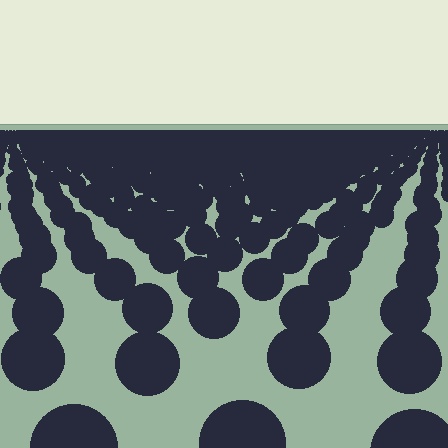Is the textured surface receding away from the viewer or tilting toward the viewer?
The surface is receding away from the viewer. Texture elements get smaller and denser toward the top.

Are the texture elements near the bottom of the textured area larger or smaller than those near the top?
Larger. Near the bottom, elements are closer to the viewer and appear at a bigger on-screen size.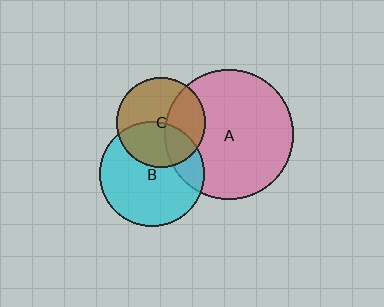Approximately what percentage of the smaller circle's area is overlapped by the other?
Approximately 40%.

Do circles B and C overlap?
Yes.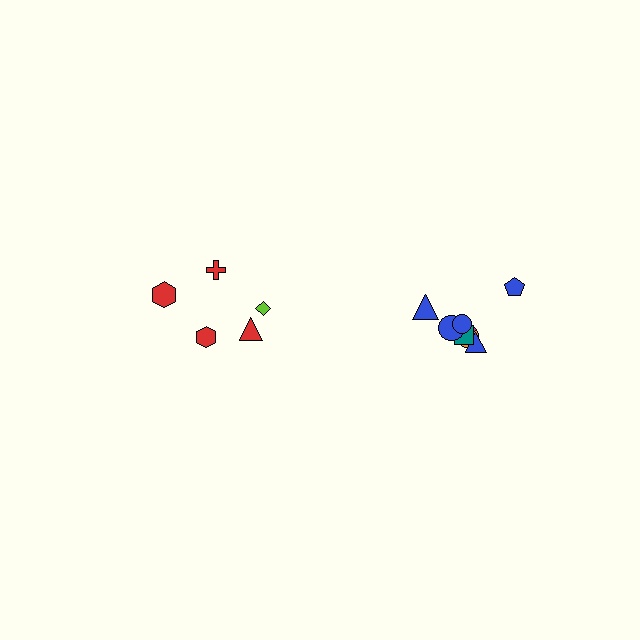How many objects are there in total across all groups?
There are 13 objects.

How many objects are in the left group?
There are 5 objects.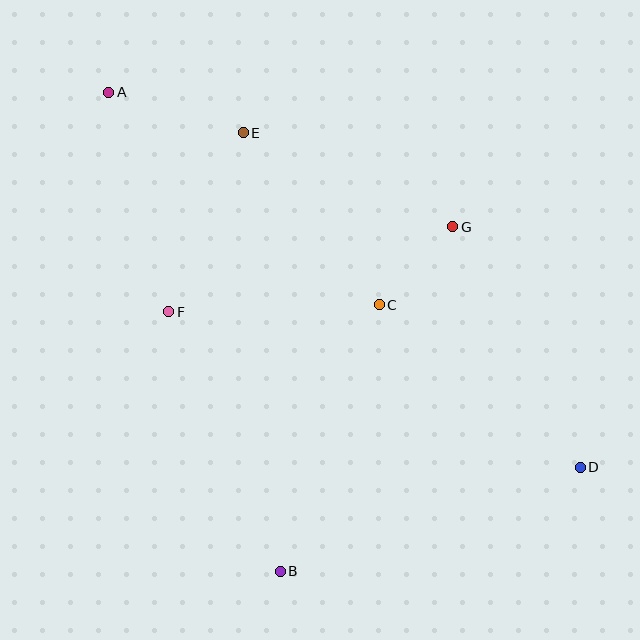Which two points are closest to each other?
Points C and G are closest to each other.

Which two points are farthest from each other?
Points A and D are farthest from each other.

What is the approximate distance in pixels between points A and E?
The distance between A and E is approximately 141 pixels.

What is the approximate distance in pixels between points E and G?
The distance between E and G is approximately 229 pixels.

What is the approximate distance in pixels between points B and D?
The distance between B and D is approximately 318 pixels.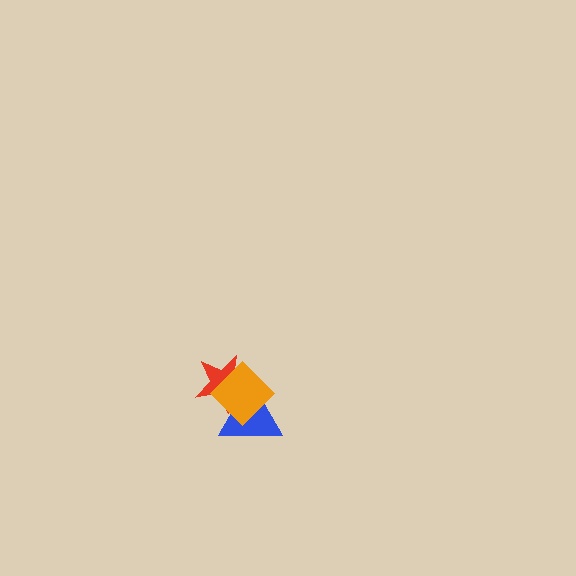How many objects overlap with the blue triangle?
2 objects overlap with the blue triangle.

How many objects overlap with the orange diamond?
2 objects overlap with the orange diamond.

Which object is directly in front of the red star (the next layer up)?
The blue triangle is directly in front of the red star.